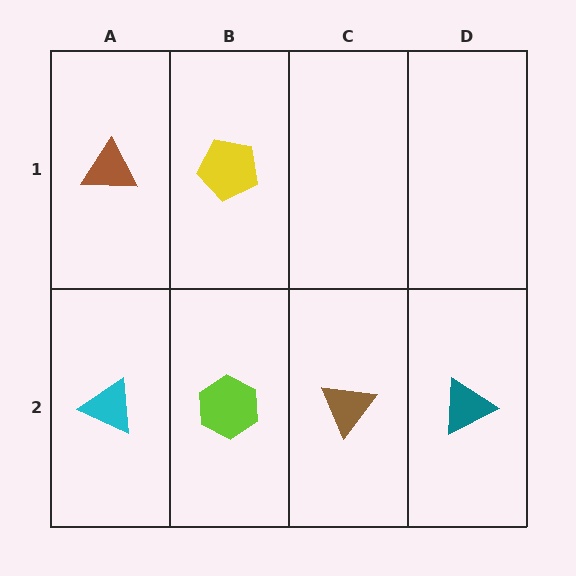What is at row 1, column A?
A brown triangle.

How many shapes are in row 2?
4 shapes.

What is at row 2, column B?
A lime hexagon.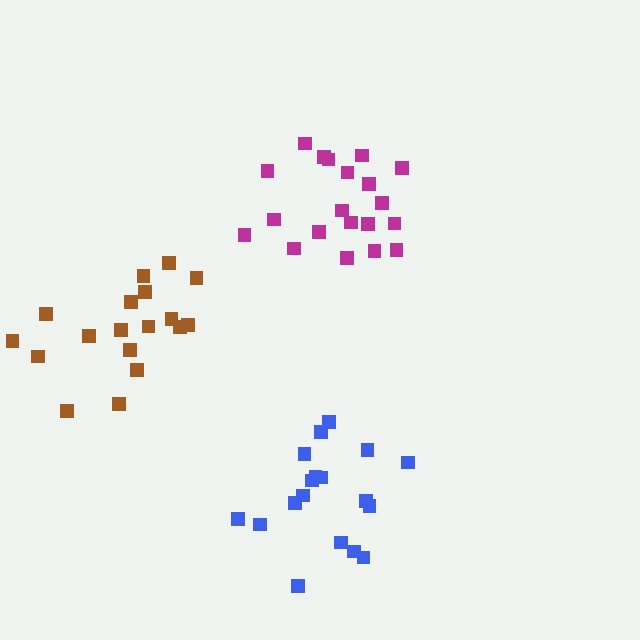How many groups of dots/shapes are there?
There are 3 groups.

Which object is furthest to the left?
The brown cluster is leftmost.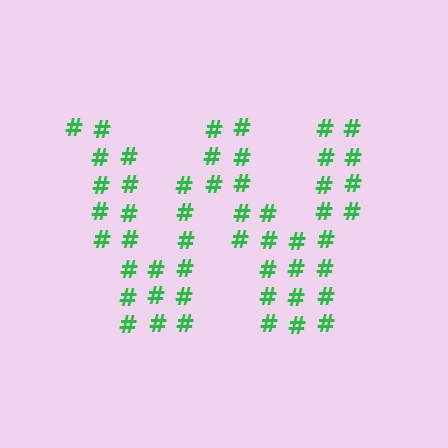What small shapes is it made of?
It is made of small hash symbols.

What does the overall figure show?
The overall figure shows the letter W.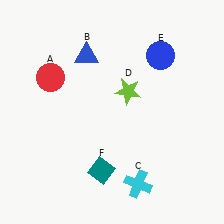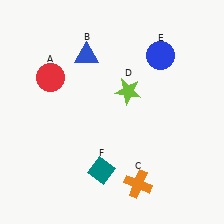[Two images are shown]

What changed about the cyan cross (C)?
In Image 1, C is cyan. In Image 2, it changed to orange.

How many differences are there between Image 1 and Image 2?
There is 1 difference between the two images.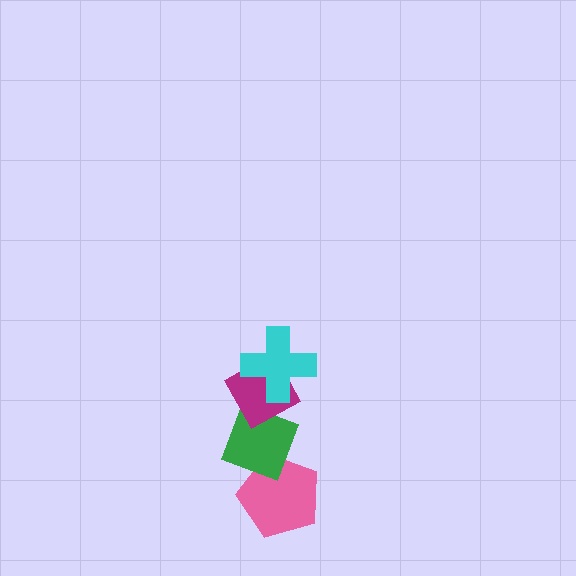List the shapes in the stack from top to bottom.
From top to bottom: the cyan cross, the magenta diamond, the green diamond, the pink pentagon.